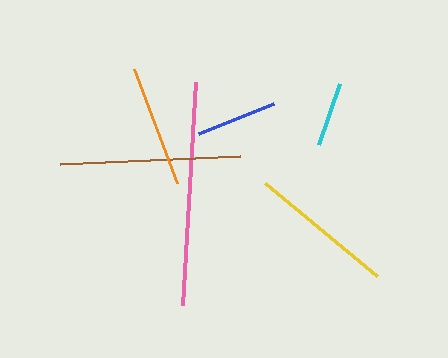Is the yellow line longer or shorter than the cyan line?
The yellow line is longer than the cyan line.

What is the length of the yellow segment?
The yellow segment is approximately 145 pixels long.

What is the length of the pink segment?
The pink segment is approximately 223 pixels long.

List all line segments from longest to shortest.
From longest to shortest: pink, brown, yellow, orange, blue, cyan.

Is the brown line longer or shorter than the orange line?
The brown line is longer than the orange line.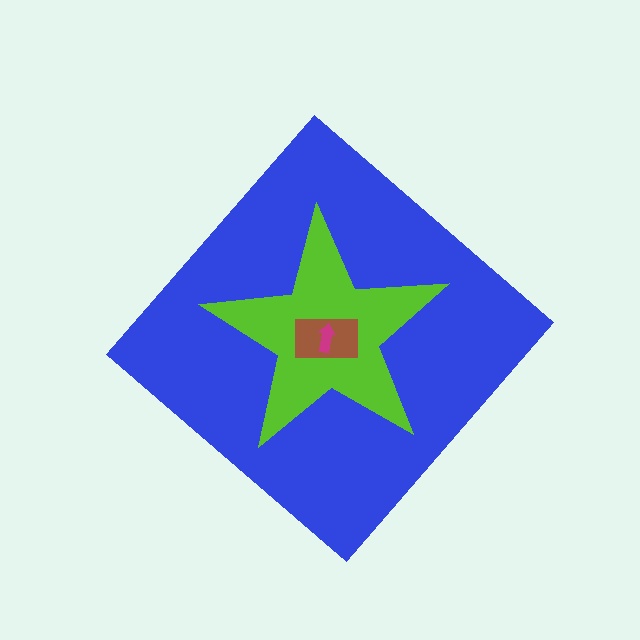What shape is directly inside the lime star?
The brown rectangle.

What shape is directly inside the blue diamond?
The lime star.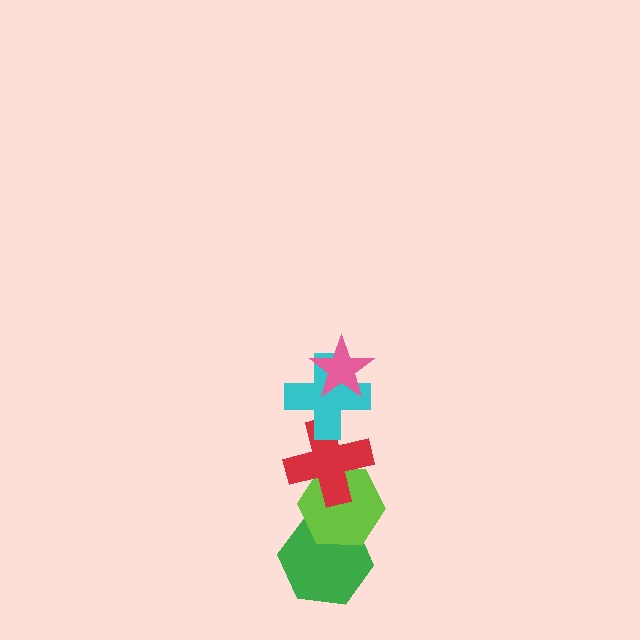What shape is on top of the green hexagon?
The lime hexagon is on top of the green hexagon.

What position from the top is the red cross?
The red cross is 3rd from the top.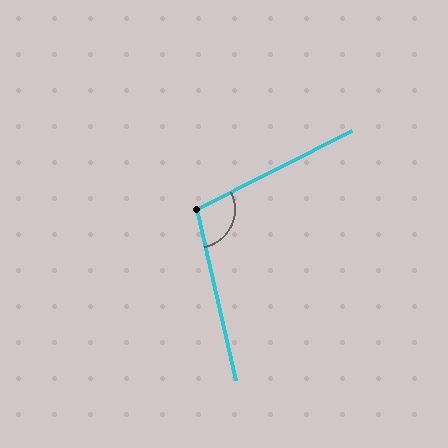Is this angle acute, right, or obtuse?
It is obtuse.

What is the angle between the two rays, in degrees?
Approximately 104 degrees.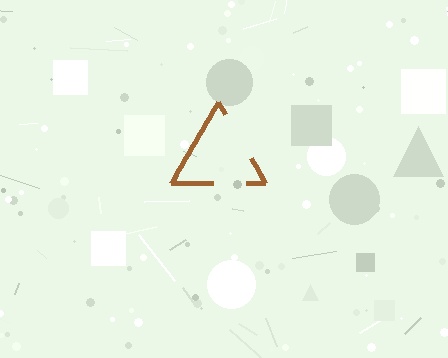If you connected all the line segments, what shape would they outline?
They would outline a triangle.